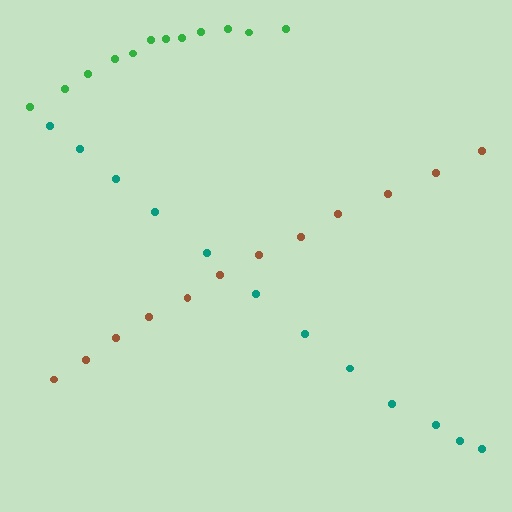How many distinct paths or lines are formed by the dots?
There are 3 distinct paths.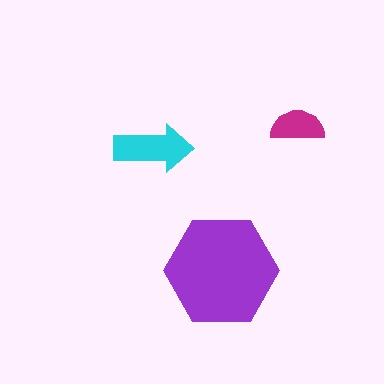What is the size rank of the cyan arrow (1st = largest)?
2nd.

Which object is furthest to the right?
The magenta semicircle is rightmost.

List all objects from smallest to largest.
The magenta semicircle, the cyan arrow, the purple hexagon.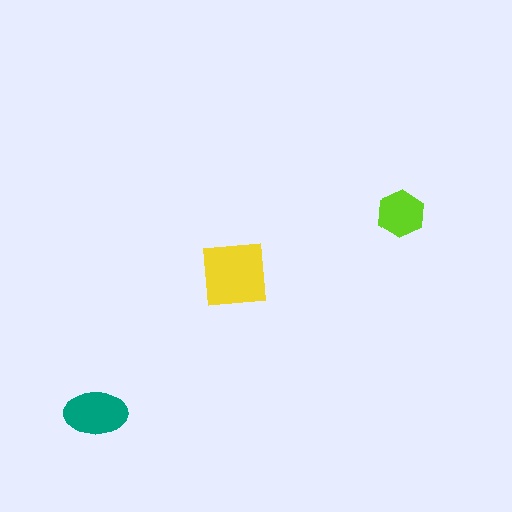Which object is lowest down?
The teal ellipse is bottommost.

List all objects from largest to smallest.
The yellow square, the teal ellipse, the lime hexagon.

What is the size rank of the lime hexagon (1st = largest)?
3rd.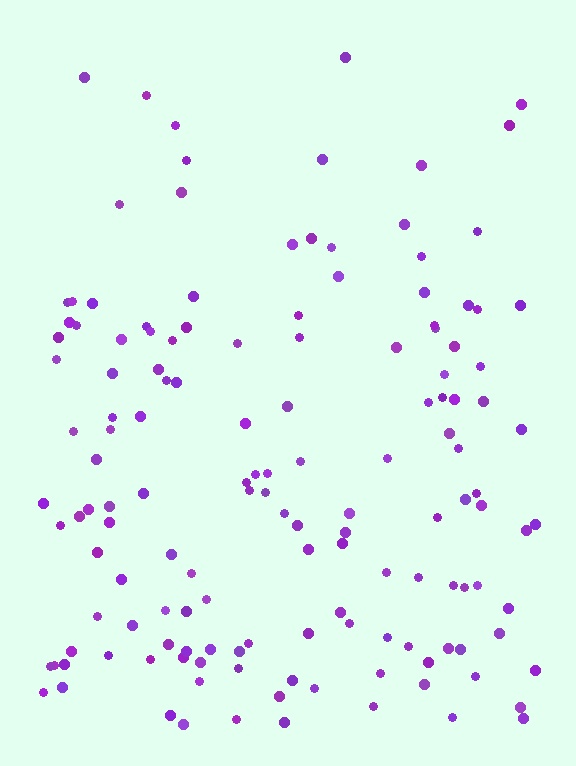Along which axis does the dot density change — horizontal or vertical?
Vertical.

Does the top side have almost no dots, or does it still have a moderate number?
Still a moderate number, just noticeably fewer than the bottom.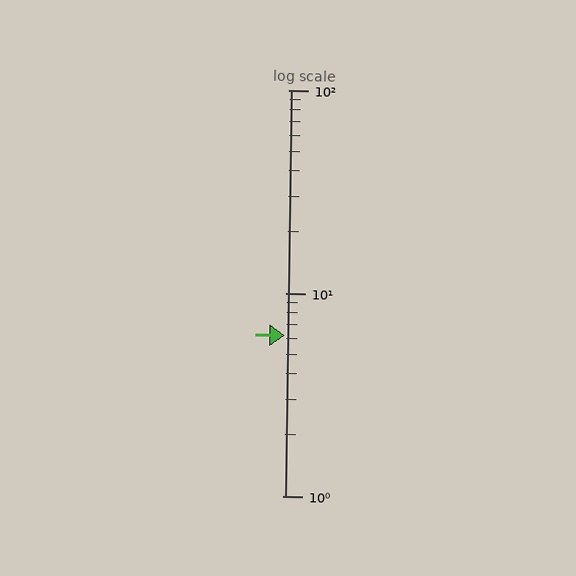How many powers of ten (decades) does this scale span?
The scale spans 2 decades, from 1 to 100.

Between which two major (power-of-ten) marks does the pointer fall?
The pointer is between 1 and 10.